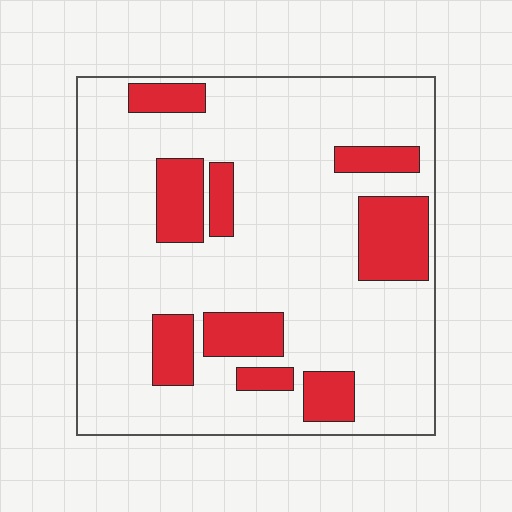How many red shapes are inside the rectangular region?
9.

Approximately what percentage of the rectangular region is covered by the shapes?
Approximately 20%.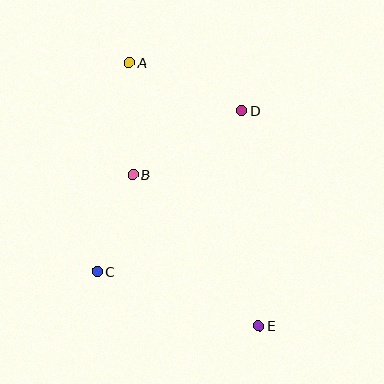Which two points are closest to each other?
Points B and C are closest to each other.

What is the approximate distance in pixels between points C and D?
The distance between C and D is approximately 216 pixels.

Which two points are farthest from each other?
Points A and E are farthest from each other.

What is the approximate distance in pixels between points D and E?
The distance between D and E is approximately 216 pixels.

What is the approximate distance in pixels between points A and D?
The distance between A and D is approximately 122 pixels.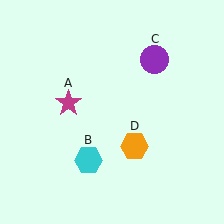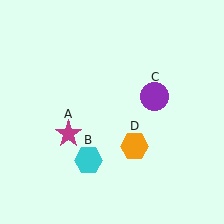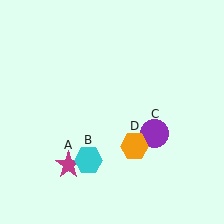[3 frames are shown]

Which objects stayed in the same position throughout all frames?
Cyan hexagon (object B) and orange hexagon (object D) remained stationary.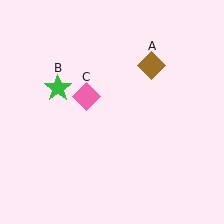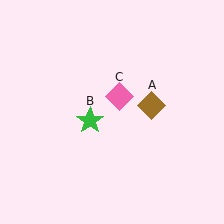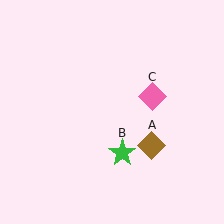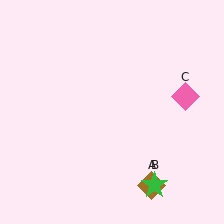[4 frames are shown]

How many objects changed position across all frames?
3 objects changed position: brown diamond (object A), green star (object B), pink diamond (object C).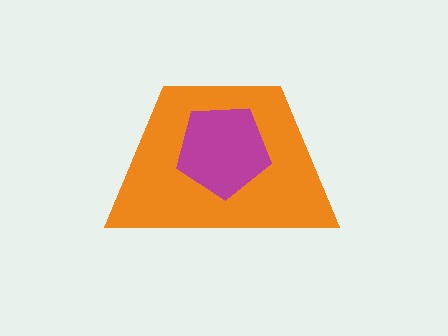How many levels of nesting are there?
2.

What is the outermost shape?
The orange trapezoid.